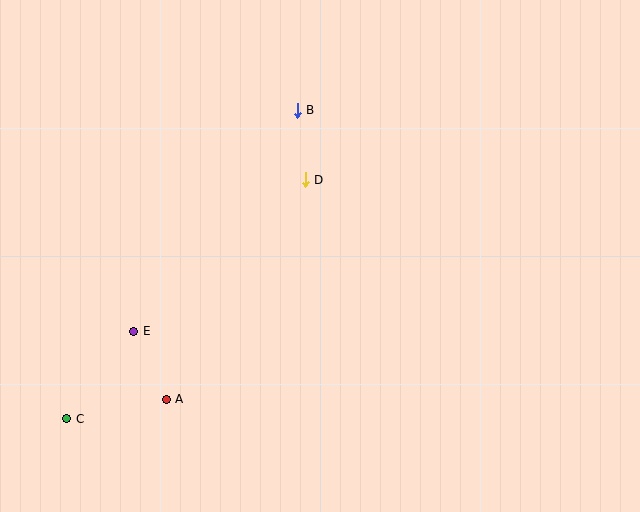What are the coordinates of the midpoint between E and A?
The midpoint between E and A is at (150, 365).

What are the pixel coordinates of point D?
Point D is at (305, 180).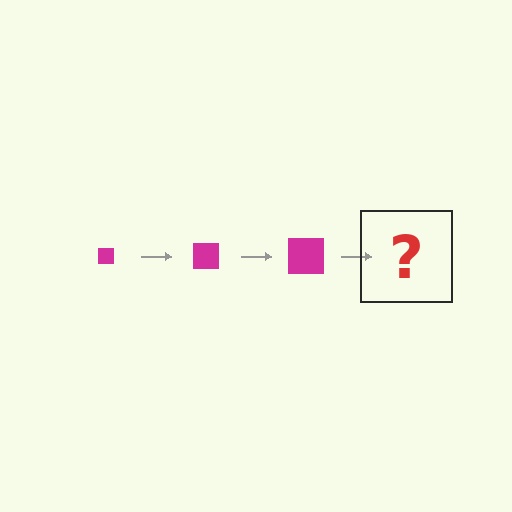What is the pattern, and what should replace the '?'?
The pattern is that the square gets progressively larger each step. The '?' should be a magenta square, larger than the previous one.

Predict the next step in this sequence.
The next step is a magenta square, larger than the previous one.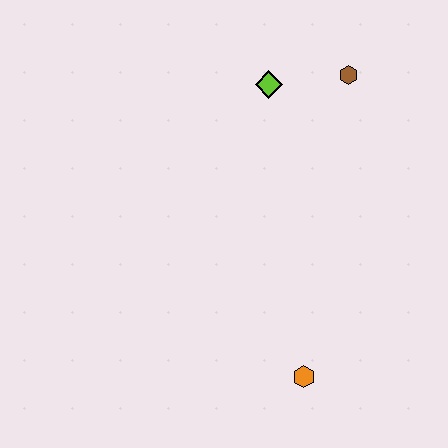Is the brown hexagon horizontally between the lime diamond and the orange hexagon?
No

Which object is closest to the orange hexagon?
The lime diamond is closest to the orange hexagon.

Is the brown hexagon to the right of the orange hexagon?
Yes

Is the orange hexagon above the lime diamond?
No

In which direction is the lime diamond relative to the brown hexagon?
The lime diamond is to the left of the brown hexagon.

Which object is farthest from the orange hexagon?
The brown hexagon is farthest from the orange hexagon.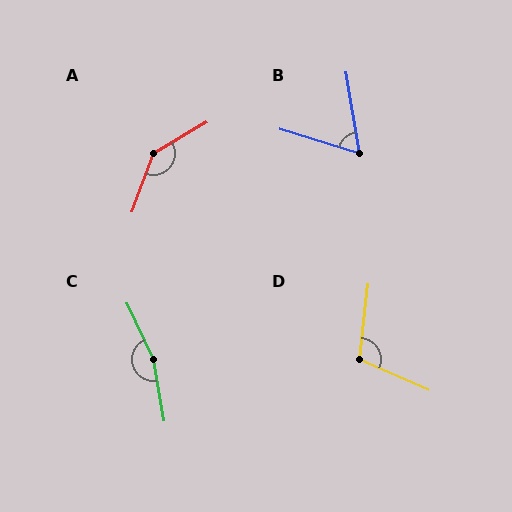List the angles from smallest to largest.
B (63°), D (108°), A (140°), C (164°).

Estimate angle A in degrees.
Approximately 140 degrees.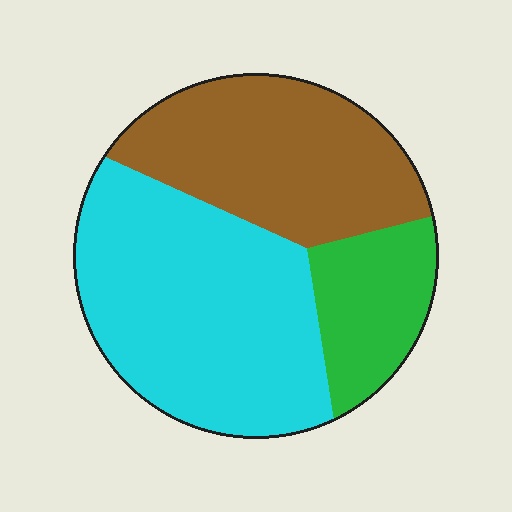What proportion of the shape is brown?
Brown takes up about one third (1/3) of the shape.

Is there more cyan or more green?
Cyan.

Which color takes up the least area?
Green, at roughly 15%.